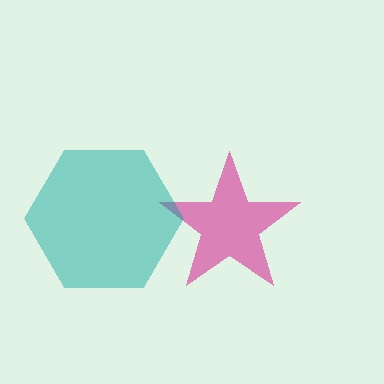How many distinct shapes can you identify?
There are 2 distinct shapes: a magenta star, a teal hexagon.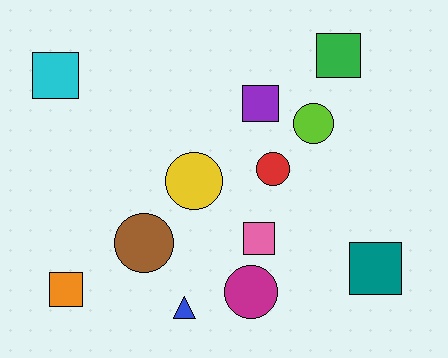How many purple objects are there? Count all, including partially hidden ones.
There is 1 purple object.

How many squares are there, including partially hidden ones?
There are 6 squares.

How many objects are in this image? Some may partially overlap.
There are 12 objects.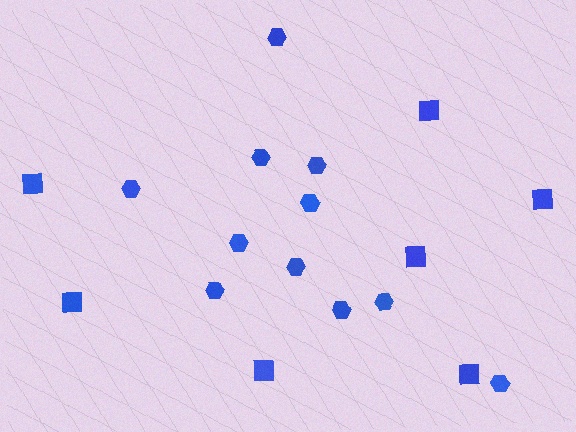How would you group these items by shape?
There are 2 groups: one group of squares (7) and one group of hexagons (11).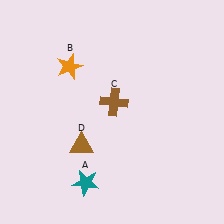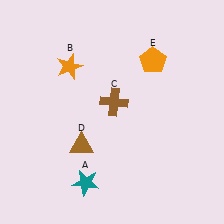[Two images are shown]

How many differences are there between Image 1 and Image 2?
There is 1 difference between the two images.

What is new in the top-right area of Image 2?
An orange pentagon (E) was added in the top-right area of Image 2.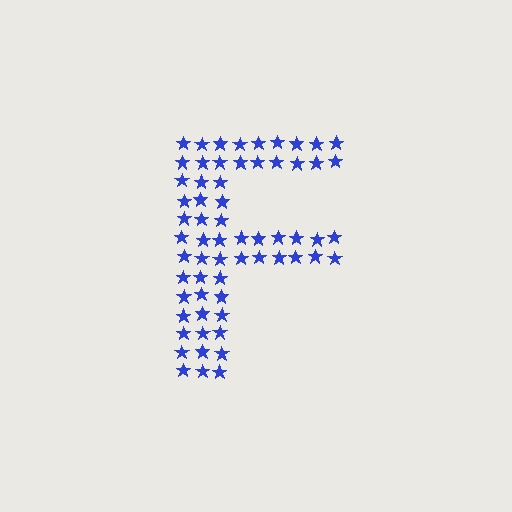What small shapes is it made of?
It is made of small stars.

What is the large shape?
The large shape is the letter F.